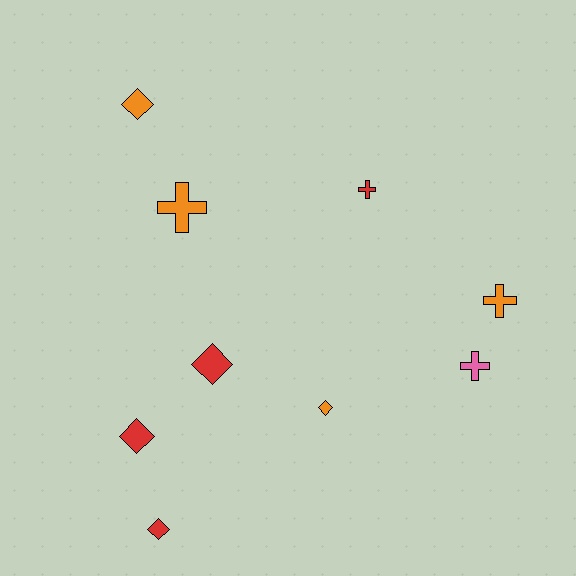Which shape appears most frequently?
Diamond, with 5 objects.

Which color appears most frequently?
Orange, with 4 objects.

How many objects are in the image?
There are 9 objects.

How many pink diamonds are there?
There are no pink diamonds.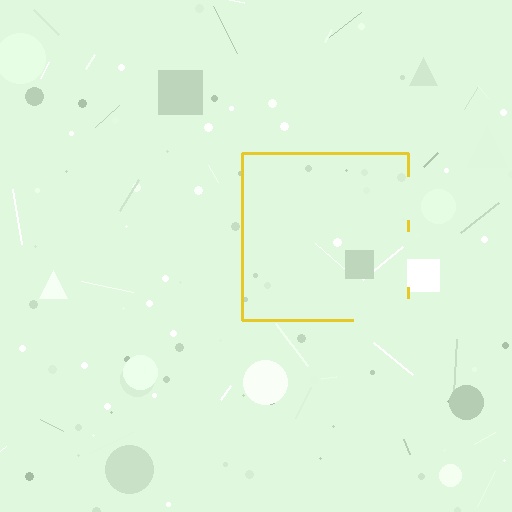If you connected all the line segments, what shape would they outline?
They would outline a square.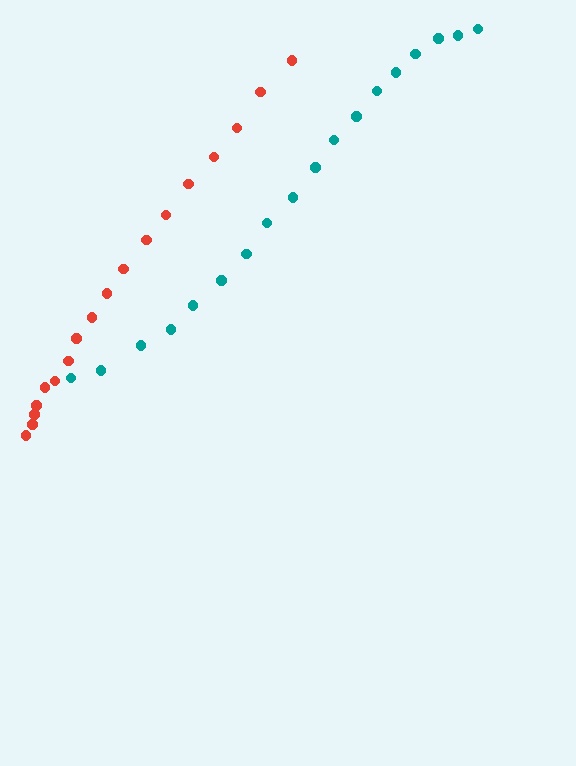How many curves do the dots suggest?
There are 2 distinct paths.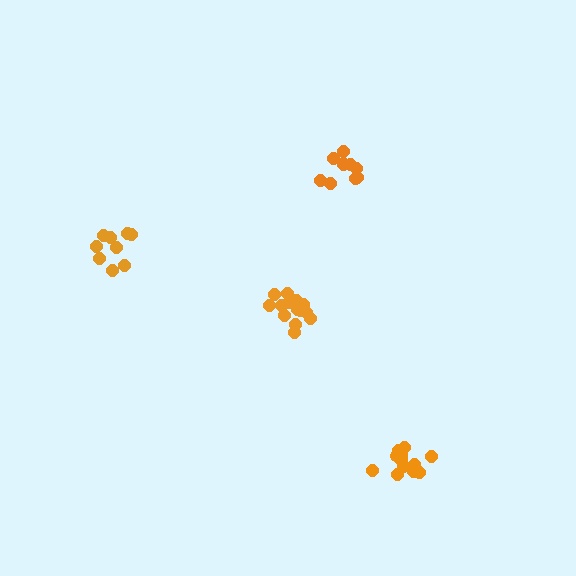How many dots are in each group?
Group 1: 9 dots, Group 2: 12 dots, Group 3: 14 dots, Group 4: 10 dots (45 total).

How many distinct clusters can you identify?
There are 4 distinct clusters.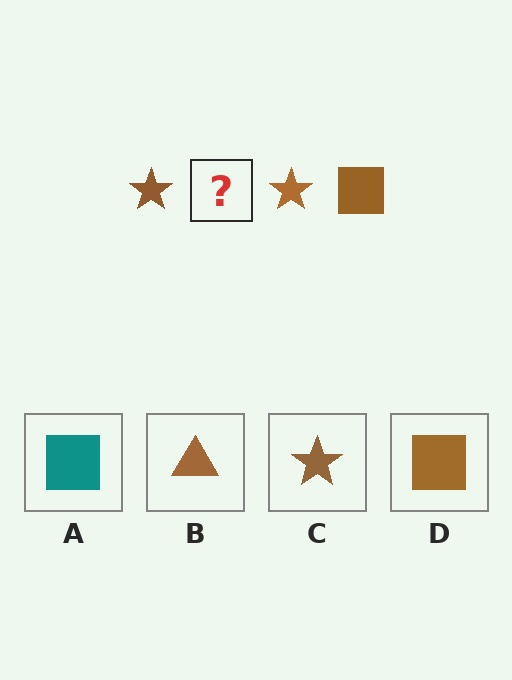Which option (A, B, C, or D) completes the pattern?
D.